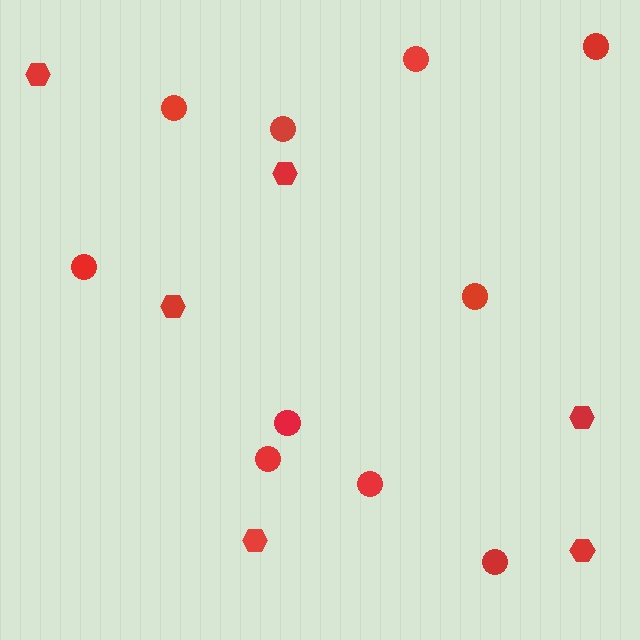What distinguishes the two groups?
There are 2 groups: one group of circles (10) and one group of hexagons (6).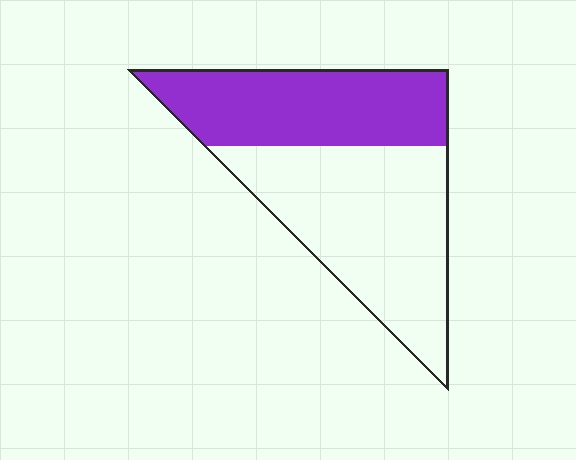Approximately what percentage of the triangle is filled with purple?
Approximately 40%.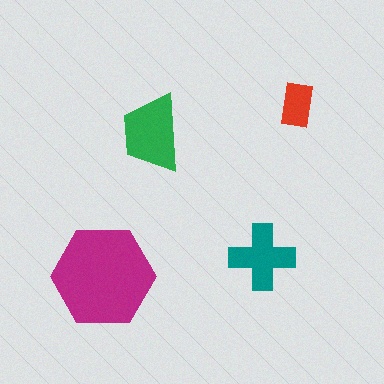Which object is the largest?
The magenta hexagon.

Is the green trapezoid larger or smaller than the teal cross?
Larger.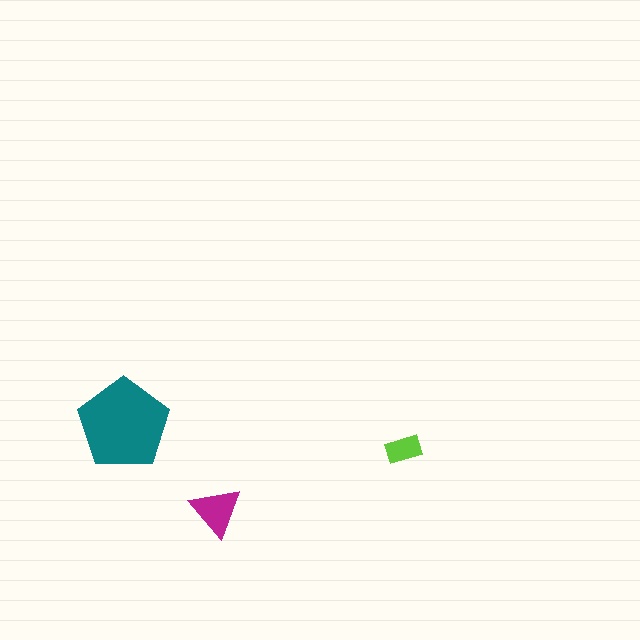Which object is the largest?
The teal pentagon.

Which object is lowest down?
The magenta triangle is bottommost.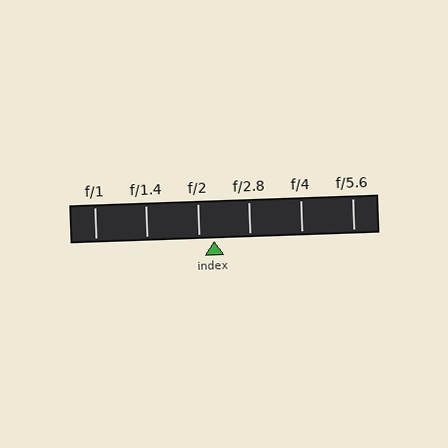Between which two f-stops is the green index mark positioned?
The index mark is between f/2 and f/2.8.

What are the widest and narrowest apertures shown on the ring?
The widest aperture shown is f/1 and the narrowest is f/5.6.